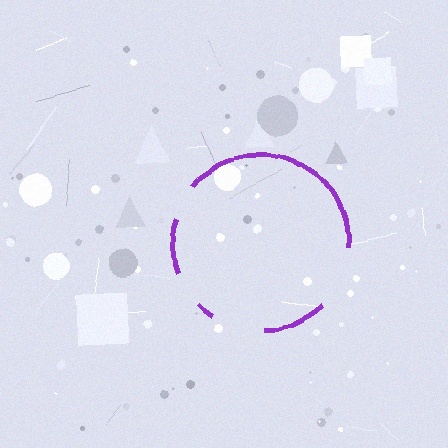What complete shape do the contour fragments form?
The contour fragments form a circle.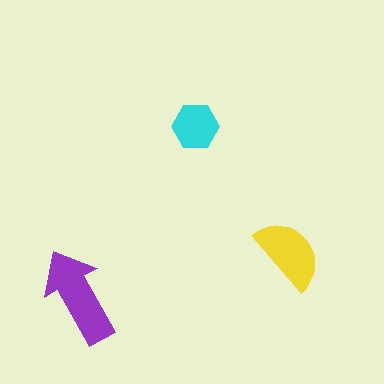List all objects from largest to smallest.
The purple arrow, the yellow semicircle, the cyan hexagon.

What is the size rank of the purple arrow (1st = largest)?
1st.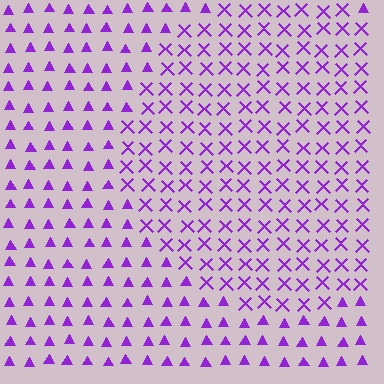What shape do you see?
I see a circle.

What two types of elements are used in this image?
The image uses X marks inside the circle region and triangles outside it.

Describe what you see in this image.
The image is filled with small purple elements arranged in a uniform grid. A circle-shaped region contains X marks, while the surrounding area contains triangles. The boundary is defined purely by the change in element shape.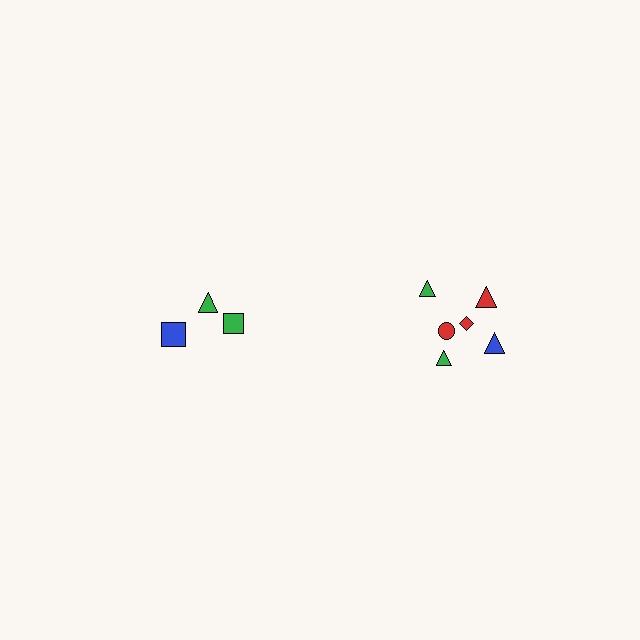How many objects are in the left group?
There are 3 objects.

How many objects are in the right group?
There are 6 objects.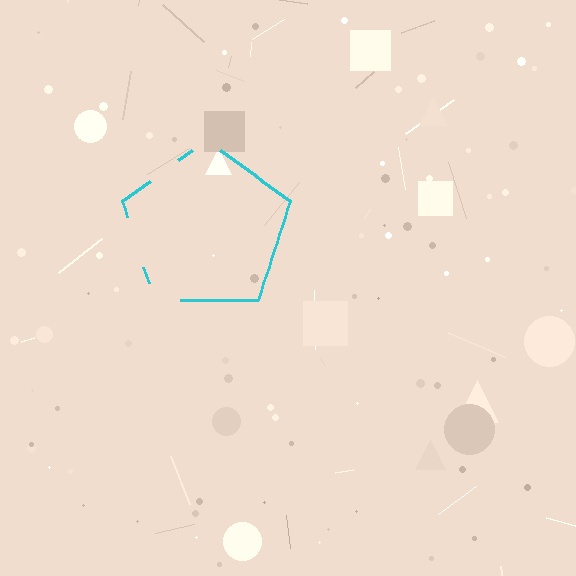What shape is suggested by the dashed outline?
The dashed outline suggests a pentagon.